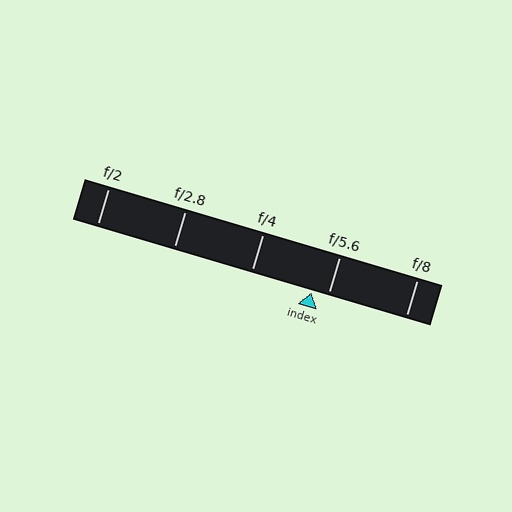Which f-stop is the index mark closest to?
The index mark is closest to f/5.6.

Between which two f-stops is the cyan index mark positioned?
The index mark is between f/4 and f/5.6.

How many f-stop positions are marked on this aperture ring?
There are 5 f-stop positions marked.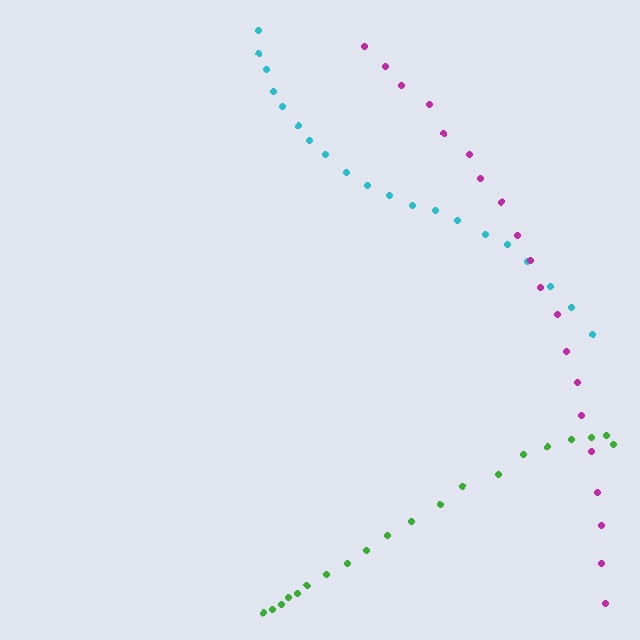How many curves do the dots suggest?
There are 3 distinct paths.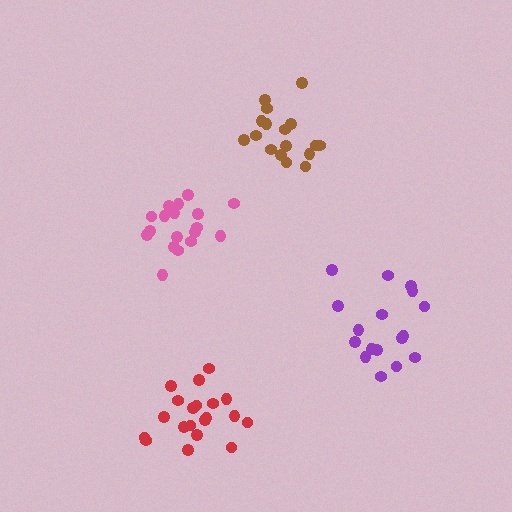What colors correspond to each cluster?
The clusters are colored: pink, red, brown, purple.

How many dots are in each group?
Group 1: 18 dots, Group 2: 20 dots, Group 3: 17 dots, Group 4: 17 dots (72 total).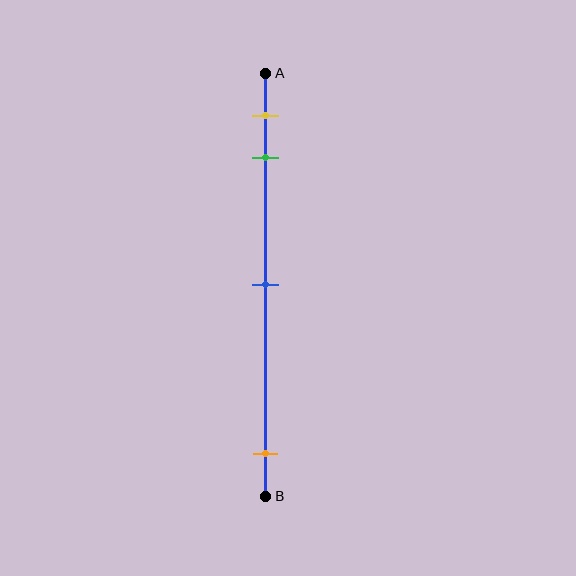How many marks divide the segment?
There are 4 marks dividing the segment.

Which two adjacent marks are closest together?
The yellow and green marks are the closest adjacent pair.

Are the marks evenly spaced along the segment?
No, the marks are not evenly spaced.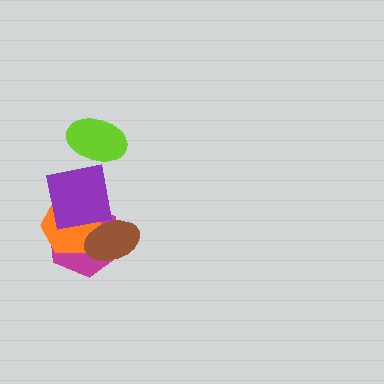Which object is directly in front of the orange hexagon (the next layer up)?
The purple square is directly in front of the orange hexagon.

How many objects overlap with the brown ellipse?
3 objects overlap with the brown ellipse.